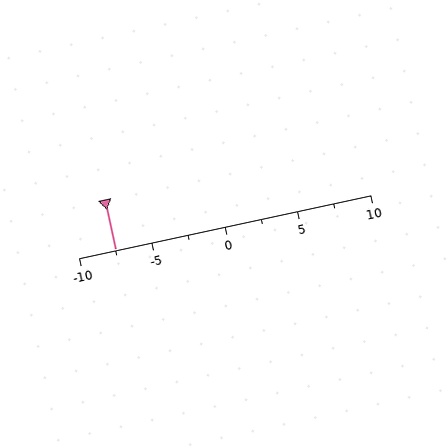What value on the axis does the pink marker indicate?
The marker indicates approximately -7.5.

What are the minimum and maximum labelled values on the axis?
The axis runs from -10 to 10.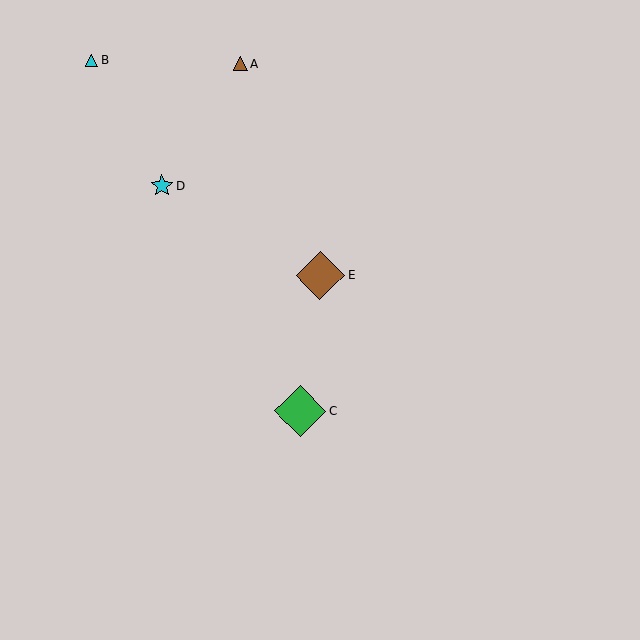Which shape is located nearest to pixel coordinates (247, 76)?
The brown triangle (labeled A) at (240, 64) is nearest to that location.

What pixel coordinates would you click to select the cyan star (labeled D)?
Click at (162, 186) to select the cyan star D.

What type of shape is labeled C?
Shape C is a green diamond.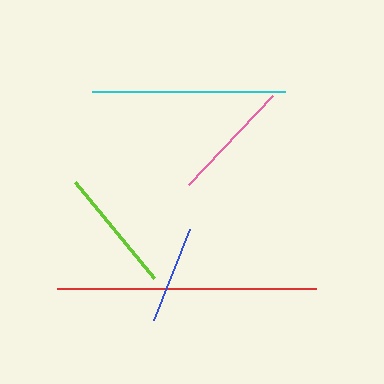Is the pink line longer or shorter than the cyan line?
The cyan line is longer than the pink line.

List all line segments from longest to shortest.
From longest to shortest: red, cyan, lime, pink, blue.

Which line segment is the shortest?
The blue line is the shortest at approximately 98 pixels.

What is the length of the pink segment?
The pink segment is approximately 123 pixels long.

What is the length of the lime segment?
The lime segment is approximately 125 pixels long.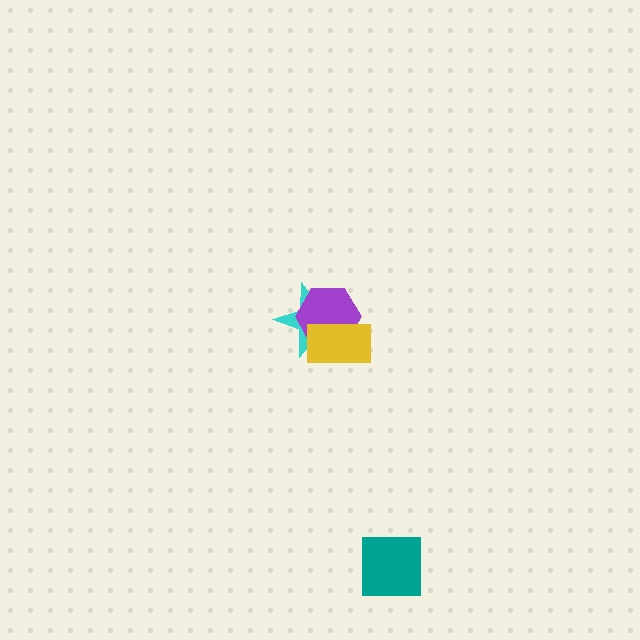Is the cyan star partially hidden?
Yes, it is partially covered by another shape.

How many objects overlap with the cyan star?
2 objects overlap with the cyan star.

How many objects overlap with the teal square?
0 objects overlap with the teal square.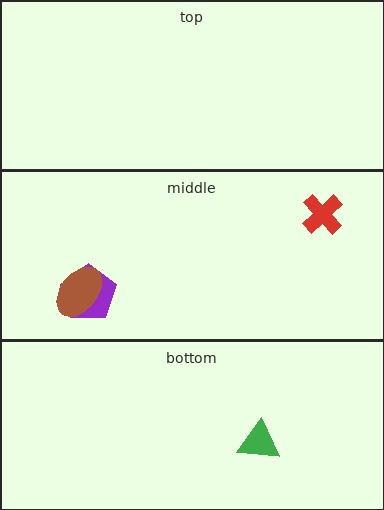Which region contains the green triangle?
The bottom region.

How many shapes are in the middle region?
3.